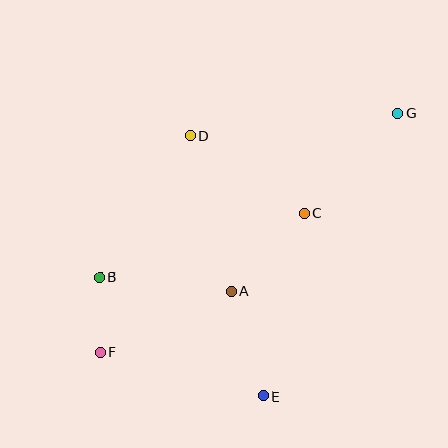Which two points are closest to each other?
Points B and F are closest to each other.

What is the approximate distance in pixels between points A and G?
The distance between A and G is approximately 244 pixels.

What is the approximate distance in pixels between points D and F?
The distance between D and F is approximately 235 pixels.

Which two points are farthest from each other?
Points F and G are farthest from each other.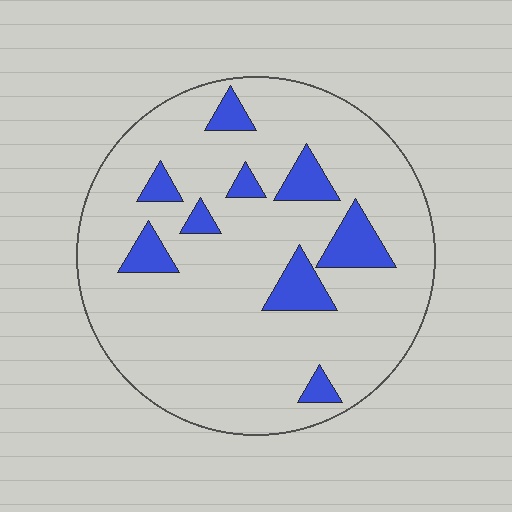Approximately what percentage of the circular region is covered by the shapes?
Approximately 15%.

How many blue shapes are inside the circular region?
9.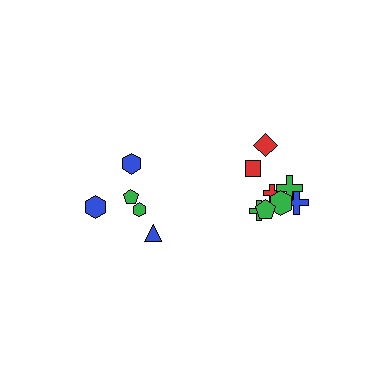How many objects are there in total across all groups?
There are 13 objects.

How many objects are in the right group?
There are 8 objects.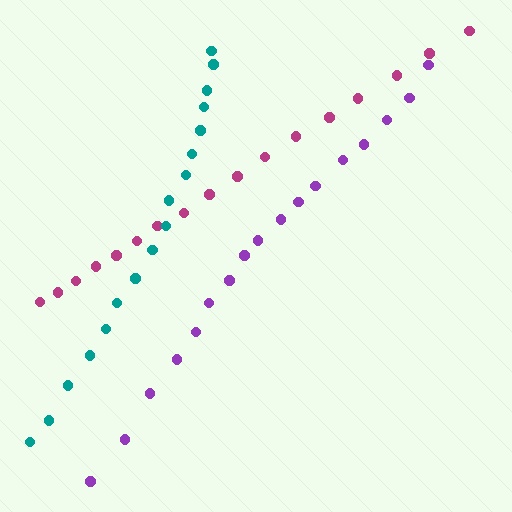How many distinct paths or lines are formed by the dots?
There are 3 distinct paths.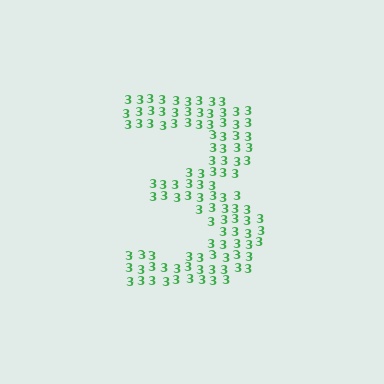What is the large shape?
The large shape is the digit 3.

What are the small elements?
The small elements are digit 3's.